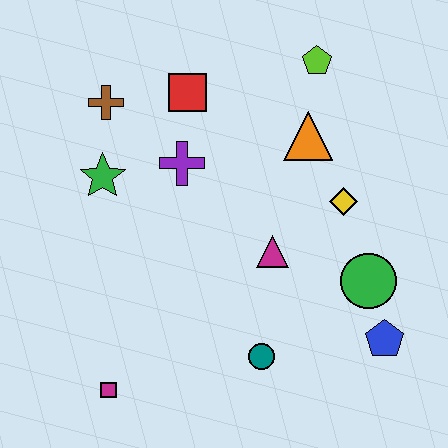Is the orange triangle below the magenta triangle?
No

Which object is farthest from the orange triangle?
The magenta square is farthest from the orange triangle.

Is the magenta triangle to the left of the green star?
No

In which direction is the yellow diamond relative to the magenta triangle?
The yellow diamond is to the right of the magenta triangle.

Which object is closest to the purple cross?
The red square is closest to the purple cross.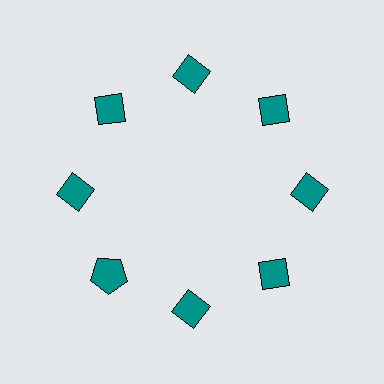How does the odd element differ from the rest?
It has a different shape: pentagon instead of diamond.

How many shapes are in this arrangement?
There are 8 shapes arranged in a ring pattern.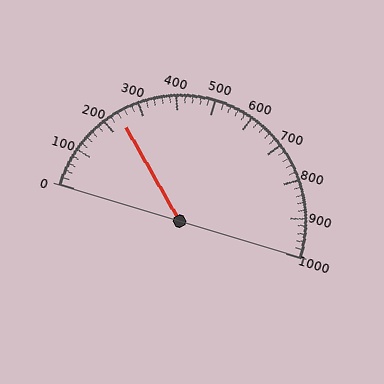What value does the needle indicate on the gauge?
The needle indicates approximately 240.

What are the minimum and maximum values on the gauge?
The gauge ranges from 0 to 1000.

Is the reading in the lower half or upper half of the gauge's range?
The reading is in the lower half of the range (0 to 1000).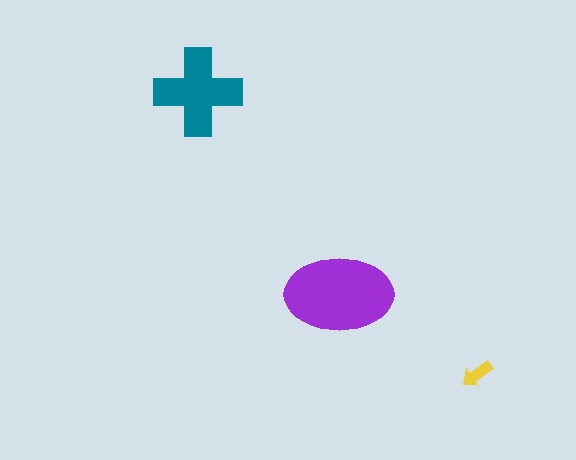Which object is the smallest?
The yellow arrow.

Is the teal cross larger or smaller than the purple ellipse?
Smaller.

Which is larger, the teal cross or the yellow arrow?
The teal cross.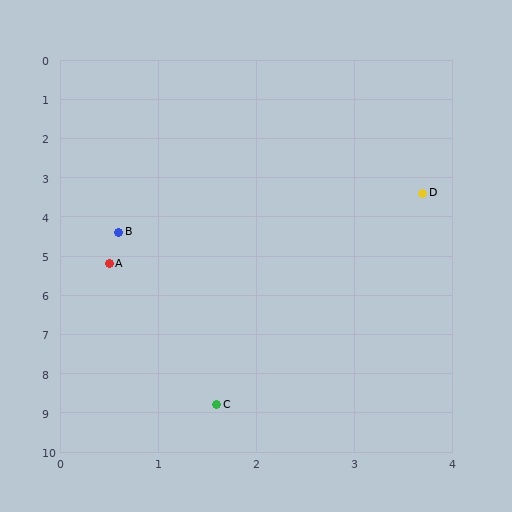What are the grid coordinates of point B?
Point B is at approximately (0.6, 4.4).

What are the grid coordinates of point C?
Point C is at approximately (1.6, 8.8).